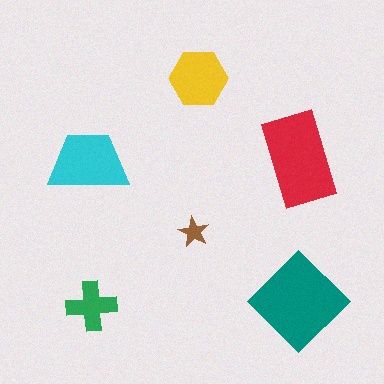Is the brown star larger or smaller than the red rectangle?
Smaller.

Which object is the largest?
The teal diamond.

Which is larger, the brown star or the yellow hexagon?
The yellow hexagon.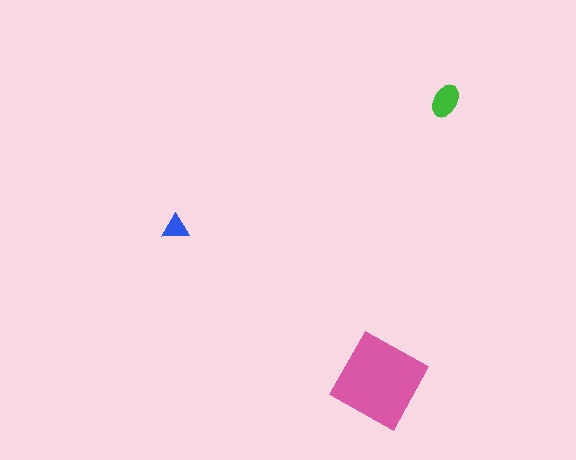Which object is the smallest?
The blue triangle.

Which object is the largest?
The pink diamond.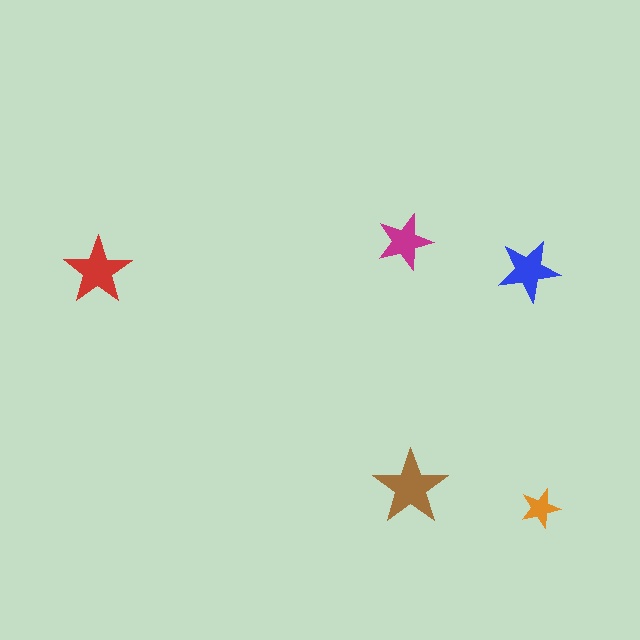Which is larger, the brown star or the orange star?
The brown one.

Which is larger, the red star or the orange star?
The red one.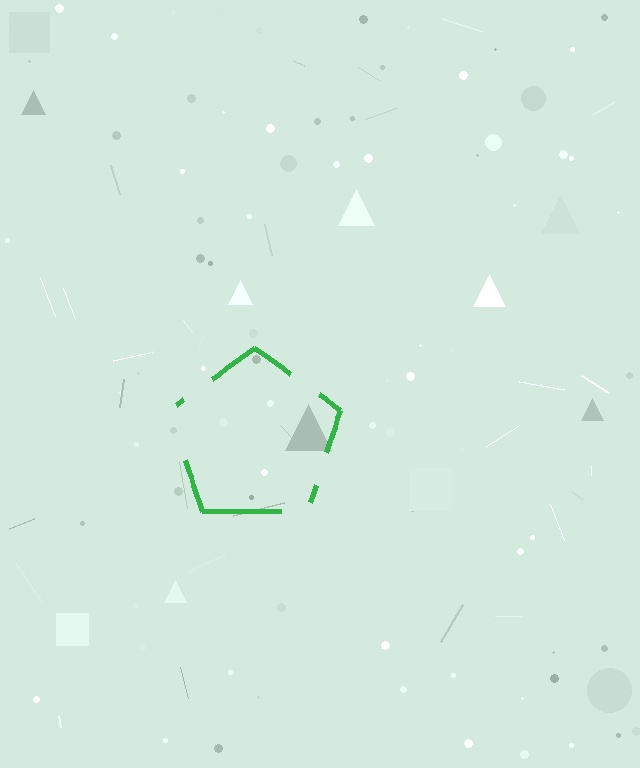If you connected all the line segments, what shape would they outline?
They would outline a pentagon.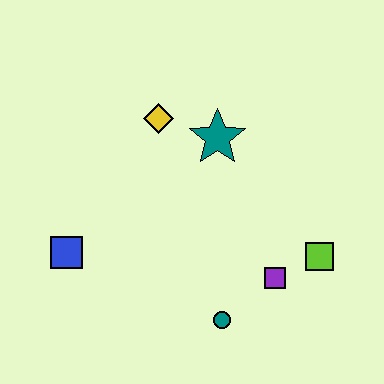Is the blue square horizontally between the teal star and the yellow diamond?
No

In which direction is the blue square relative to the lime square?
The blue square is to the left of the lime square.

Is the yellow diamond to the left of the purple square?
Yes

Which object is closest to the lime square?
The purple square is closest to the lime square.